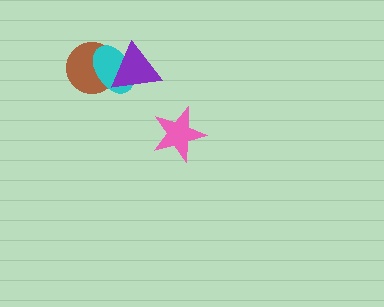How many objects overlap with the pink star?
0 objects overlap with the pink star.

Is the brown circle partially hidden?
Yes, it is partially covered by another shape.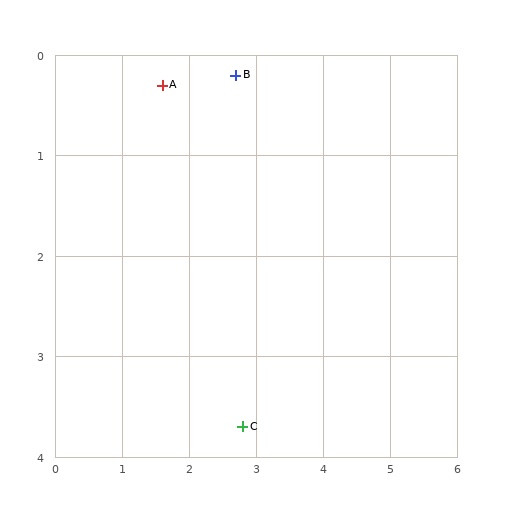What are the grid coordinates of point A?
Point A is at approximately (1.6, 0.3).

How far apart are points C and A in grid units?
Points C and A are about 3.6 grid units apart.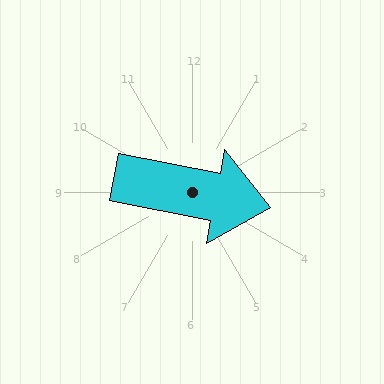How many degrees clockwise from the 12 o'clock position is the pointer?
Approximately 101 degrees.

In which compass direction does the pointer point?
East.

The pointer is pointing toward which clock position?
Roughly 3 o'clock.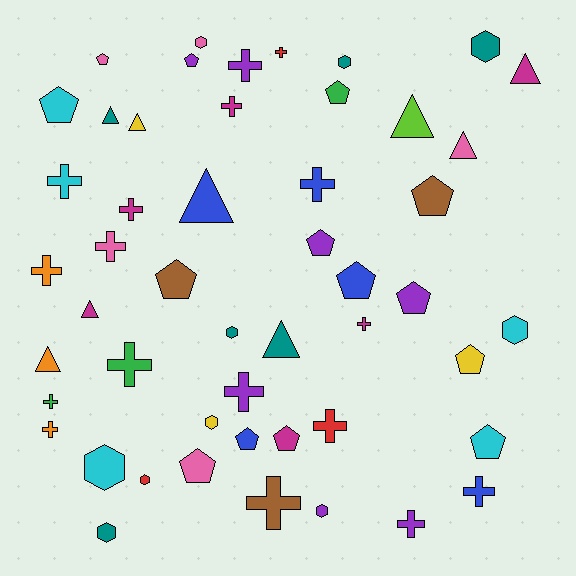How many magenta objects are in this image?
There are 6 magenta objects.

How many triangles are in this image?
There are 9 triangles.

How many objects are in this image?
There are 50 objects.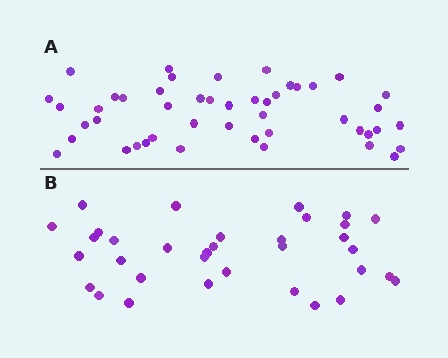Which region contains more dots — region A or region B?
Region A (the top region) has more dots.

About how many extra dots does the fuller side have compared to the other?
Region A has approximately 15 more dots than region B.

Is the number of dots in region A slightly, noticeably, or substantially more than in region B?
Region A has noticeably more, but not dramatically so. The ratio is roughly 1.4 to 1.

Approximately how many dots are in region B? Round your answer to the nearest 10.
About 30 dots. (The exact count is 34, which rounds to 30.)